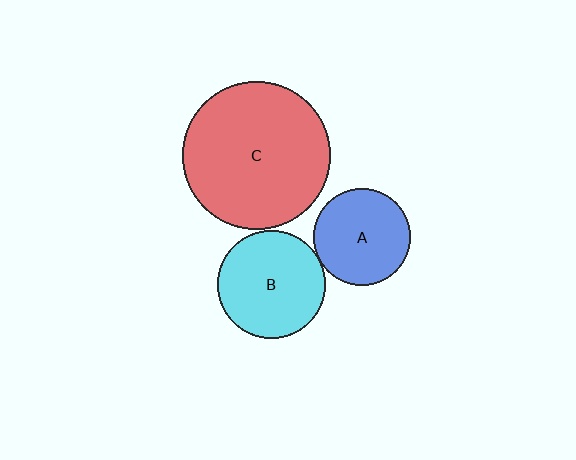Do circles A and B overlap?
Yes.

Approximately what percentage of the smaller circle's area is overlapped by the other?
Approximately 5%.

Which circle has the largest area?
Circle C (red).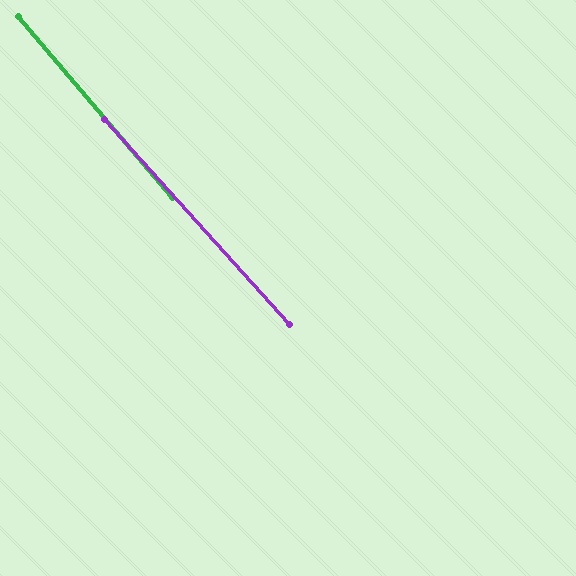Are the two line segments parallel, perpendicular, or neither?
Parallel — their directions differ by only 1.6°.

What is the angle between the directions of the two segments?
Approximately 2 degrees.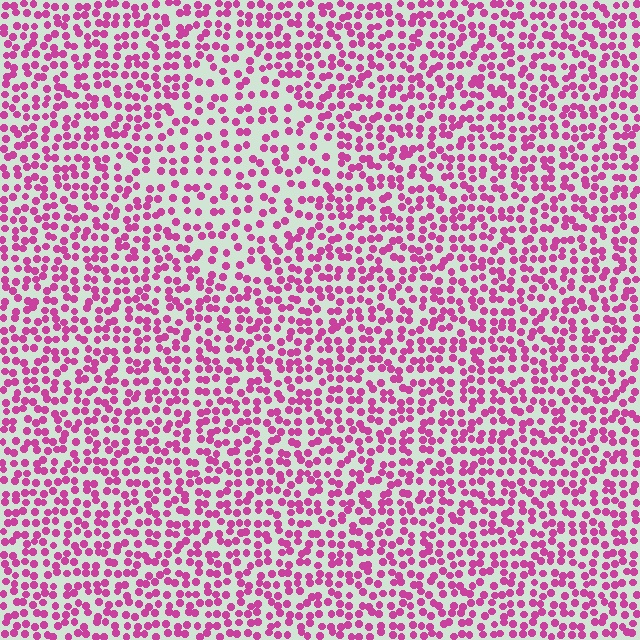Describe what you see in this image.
The image contains small magenta elements arranged at two different densities. A diamond-shaped region is visible where the elements are less densely packed than the surrounding area.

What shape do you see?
I see a diamond.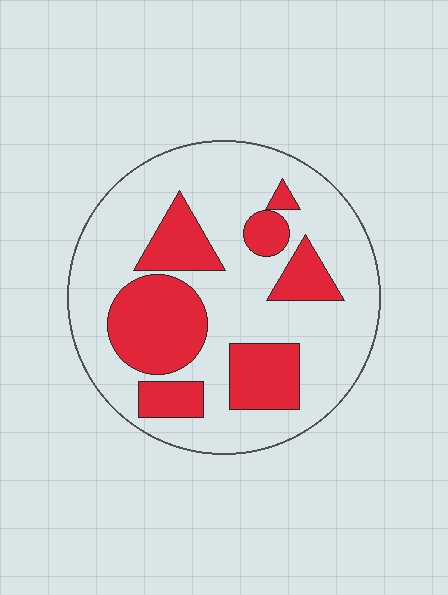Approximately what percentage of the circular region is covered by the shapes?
Approximately 30%.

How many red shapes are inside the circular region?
7.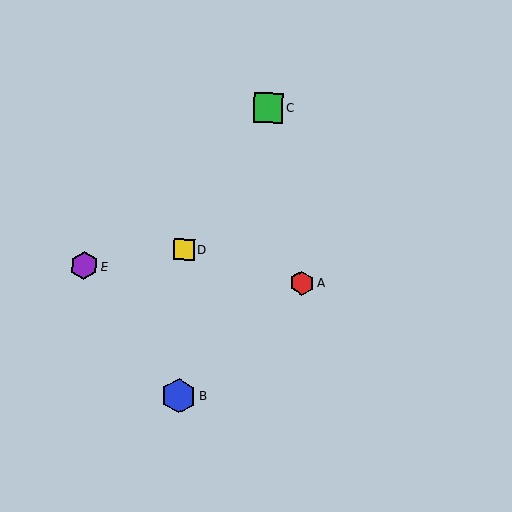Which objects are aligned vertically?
Objects B, D are aligned vertically.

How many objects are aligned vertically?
2 objects (B, D) are aligned vertically.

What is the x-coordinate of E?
Object E is at x≈84.